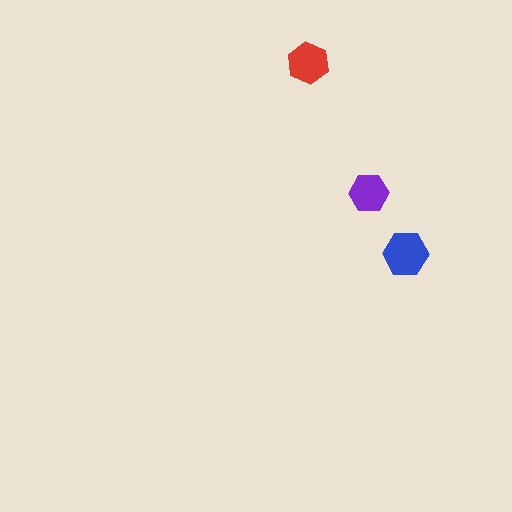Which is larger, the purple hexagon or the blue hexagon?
The blue one.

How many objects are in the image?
There are 3 objects in the image.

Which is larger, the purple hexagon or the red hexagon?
The red one.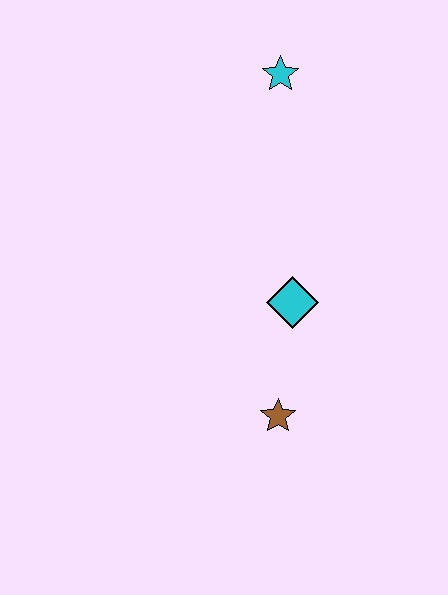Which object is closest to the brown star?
The cyan diamond is closest to the brown star.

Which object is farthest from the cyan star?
The brown star is farthest from the cyan star.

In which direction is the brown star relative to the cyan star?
The brown star is below the cyan star.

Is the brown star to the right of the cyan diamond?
No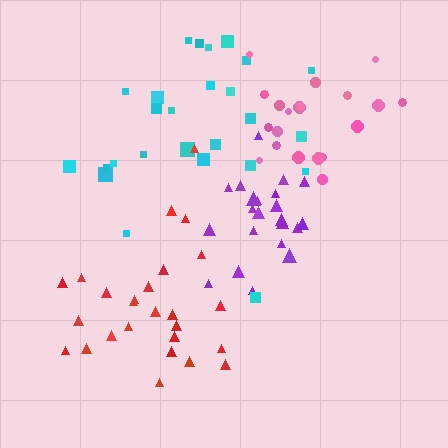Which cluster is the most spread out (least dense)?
Cyan.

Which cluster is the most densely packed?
Purple.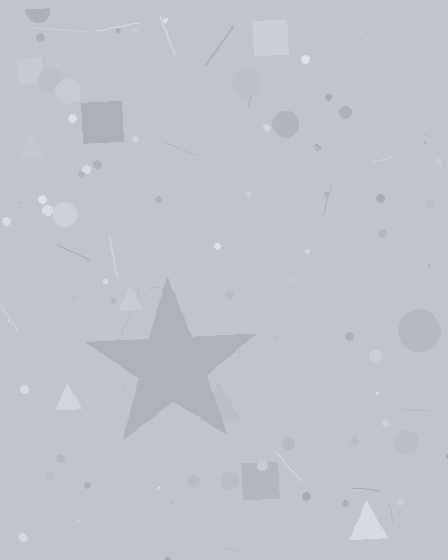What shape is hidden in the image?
A star is hidden in the image.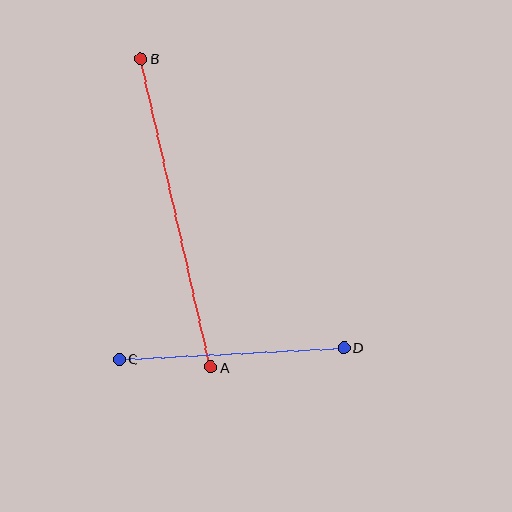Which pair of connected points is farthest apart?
Points A and B are farthest apart.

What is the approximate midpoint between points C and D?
The midpoint is at approximately (231, 353) pixels.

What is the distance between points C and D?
The distance is approximately 225 pixels.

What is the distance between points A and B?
The distance is approximately 316 pixels.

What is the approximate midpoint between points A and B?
The midpoint is at approximately (176, 213) pixels.